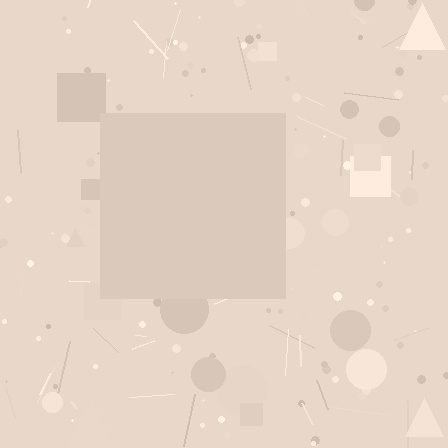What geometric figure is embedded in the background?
A square is embedded in the background.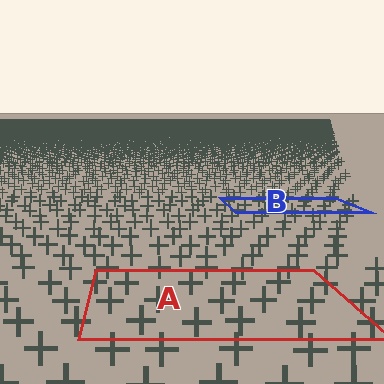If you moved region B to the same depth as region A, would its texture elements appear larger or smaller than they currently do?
They would appear larger. At a closer depth, the same texture elements are projected at a bigger on-screen size.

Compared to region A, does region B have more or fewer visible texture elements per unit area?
Region B has more texture elements per unit area — they are packed more densely because it is farther away.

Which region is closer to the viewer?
Region A is closer. The texture elements there are larger and more spread out.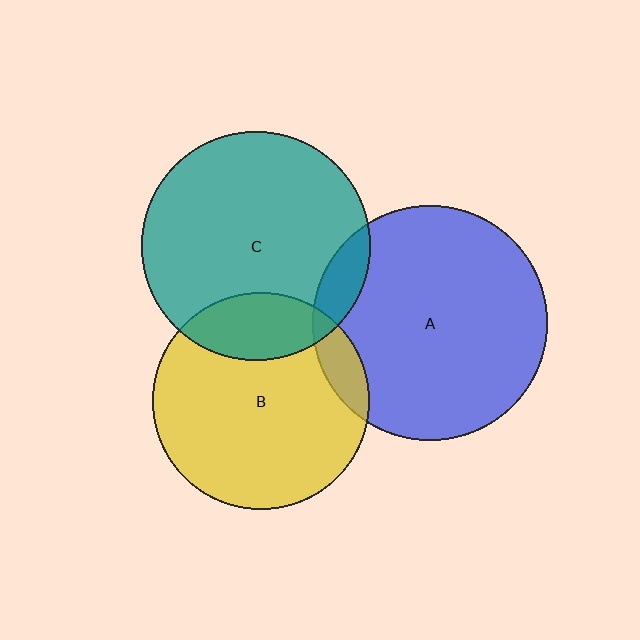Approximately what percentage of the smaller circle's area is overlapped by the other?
Approximately 20%.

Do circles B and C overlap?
Yes.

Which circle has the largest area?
Circle A (blue).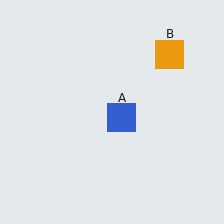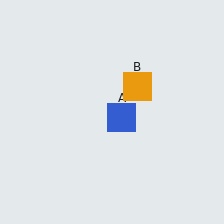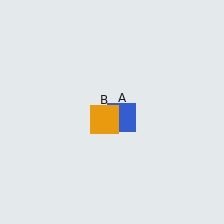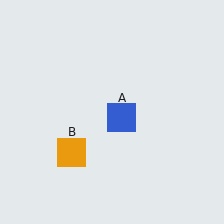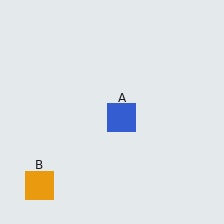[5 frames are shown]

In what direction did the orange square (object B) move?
The orange square (object B) moved down and to the left.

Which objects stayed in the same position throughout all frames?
Blue square (object A) remained stationary.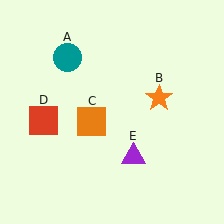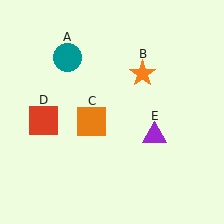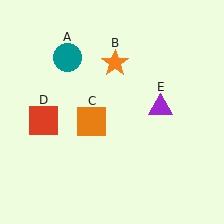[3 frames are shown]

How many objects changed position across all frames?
2 objects changed position: orange star (object B), purple triangle (object E).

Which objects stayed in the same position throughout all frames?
Teal circle (object A) and orange square (object C) and red square (object D) remained stationary.